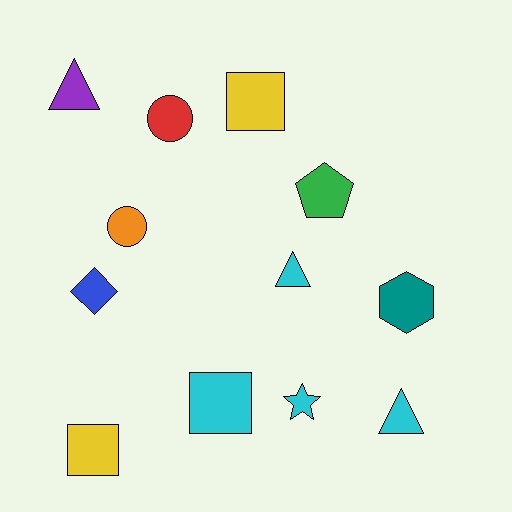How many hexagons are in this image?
There is 1 hexagon.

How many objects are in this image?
There are 12 objects.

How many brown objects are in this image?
There are no brown objects.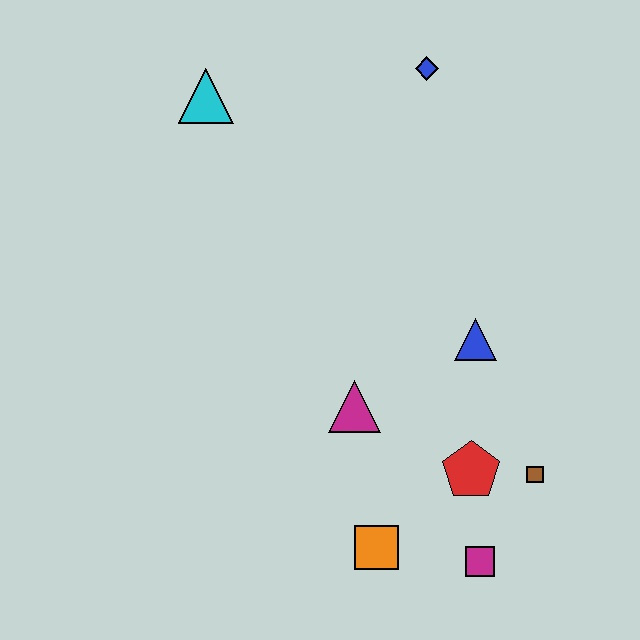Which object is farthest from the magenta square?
The cyan triangle is farthest from the magenta square.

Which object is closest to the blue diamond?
The cyan triangle is closest to the blue diamond.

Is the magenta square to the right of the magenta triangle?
Yes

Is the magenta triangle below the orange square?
No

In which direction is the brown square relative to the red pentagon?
The brown square is to the right of the red pentagon.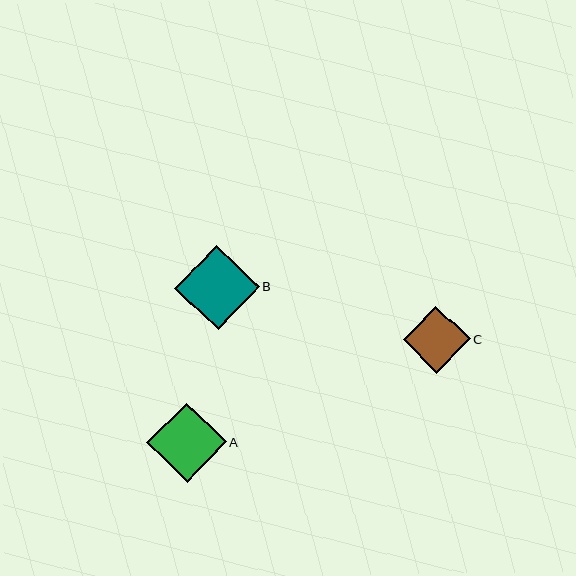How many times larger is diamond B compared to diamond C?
Diamond B is approximately 1.3 times the size of diamond C.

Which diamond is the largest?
Diamond B is the largest with a size of approximately 84 pixels.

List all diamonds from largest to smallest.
From largest to smallest: B, A, C.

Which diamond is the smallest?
Diamond C is the smallest with a size of approximately 67 pixels.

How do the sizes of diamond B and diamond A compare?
Diamond B and diamond A are approximately the same size.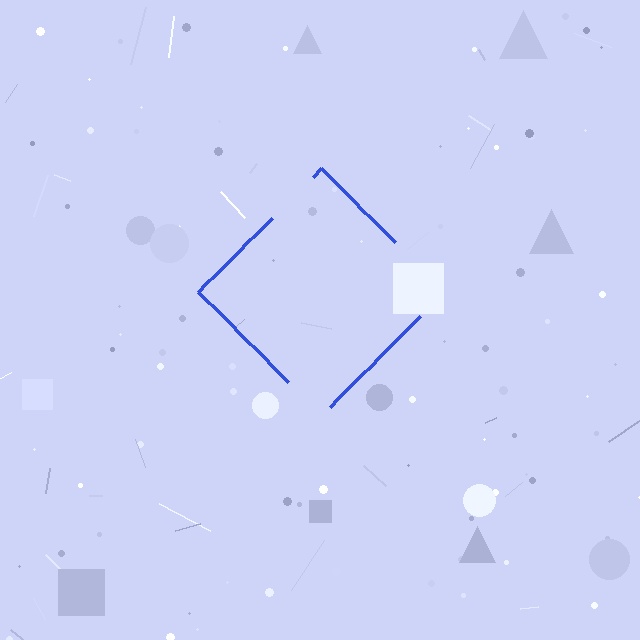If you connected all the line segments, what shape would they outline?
They would outline a diamond.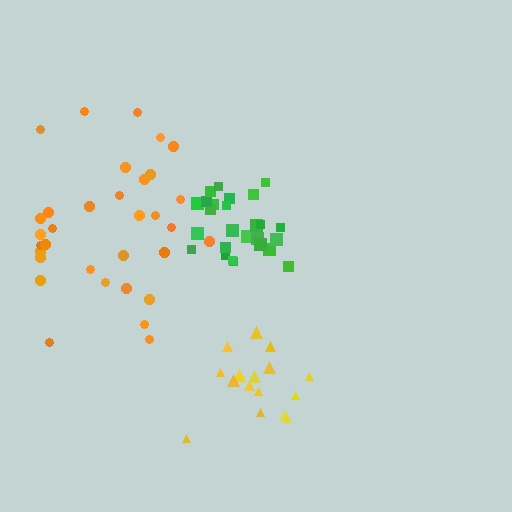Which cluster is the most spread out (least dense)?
Orange.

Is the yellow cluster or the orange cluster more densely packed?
Yellow.